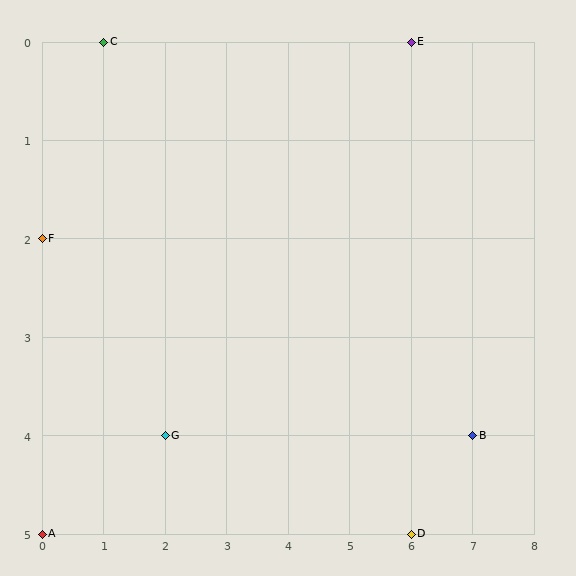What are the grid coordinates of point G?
Point G is at grid coordinates (2, 4).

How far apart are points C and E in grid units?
Points C and E are 5 columns apart.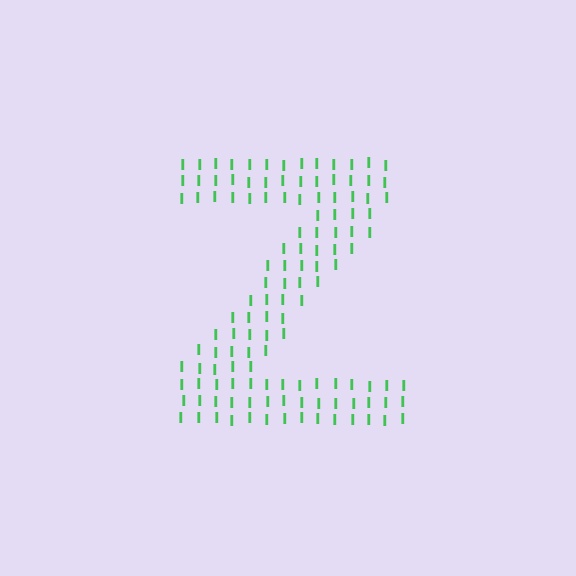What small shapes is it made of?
It is made of small letter I's.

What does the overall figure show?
The overall figure shows the letter Z.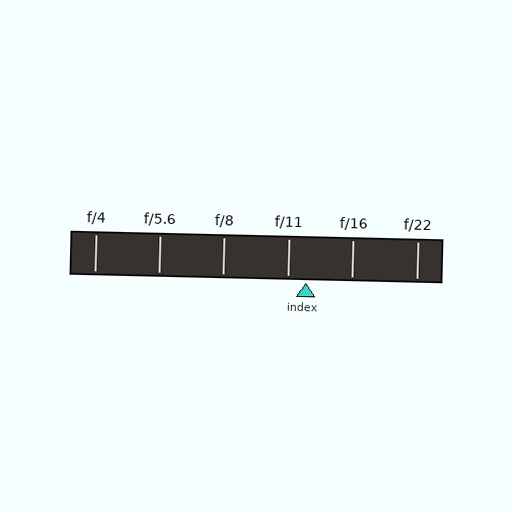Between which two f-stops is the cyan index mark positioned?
The index mark is between f/11 and f/16.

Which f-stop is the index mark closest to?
The index mark is closest to f/11.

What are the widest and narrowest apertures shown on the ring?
The widest aperture shown is f/4 and the narrowest is f/22.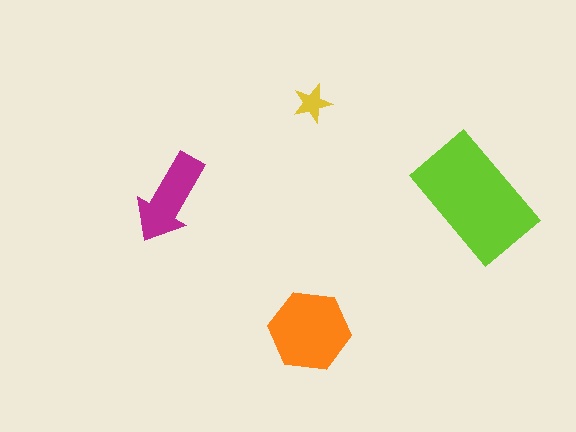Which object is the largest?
The lime rectangle.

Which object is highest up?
The yellow star is topmost.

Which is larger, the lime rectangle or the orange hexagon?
The lime rectangle.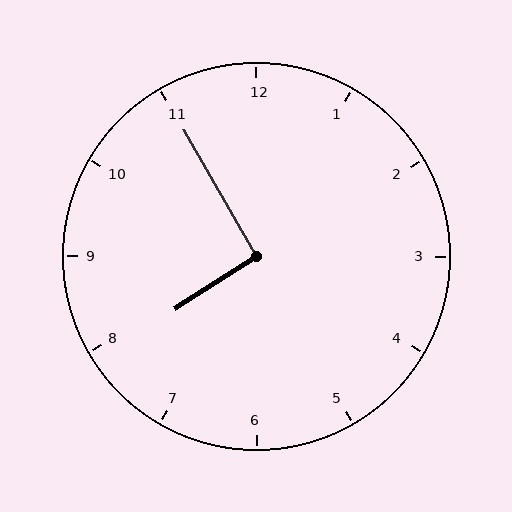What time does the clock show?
7:55.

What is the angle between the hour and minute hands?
Approximately 92 degrees.